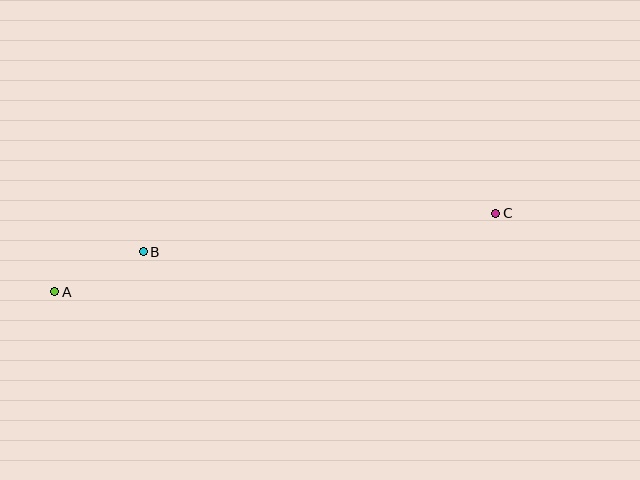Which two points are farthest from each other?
Points A and C are farthest from each other.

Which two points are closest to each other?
Points A and B are closest to each other.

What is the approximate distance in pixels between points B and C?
The distance between B and C is approximately 355 pixels.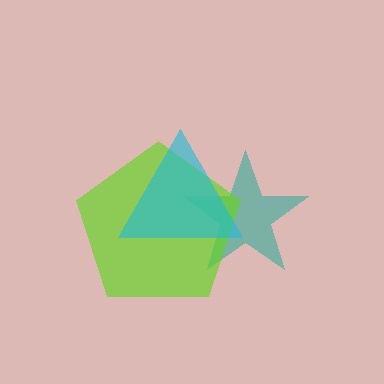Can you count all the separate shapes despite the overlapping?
Yes, there are 3 separate shapes.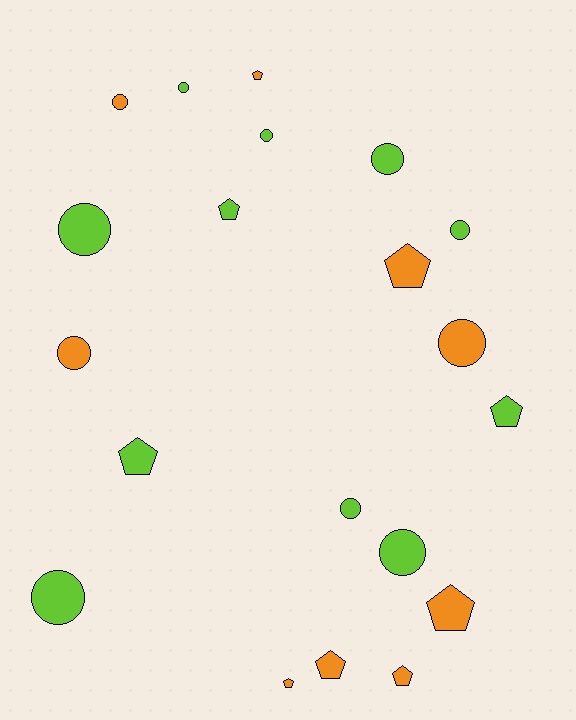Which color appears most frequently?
Lime, with 11 objects.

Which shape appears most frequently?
Circle, with 11 objects.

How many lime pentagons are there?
There are 3 lime pentagons.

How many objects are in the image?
There are 20 objects.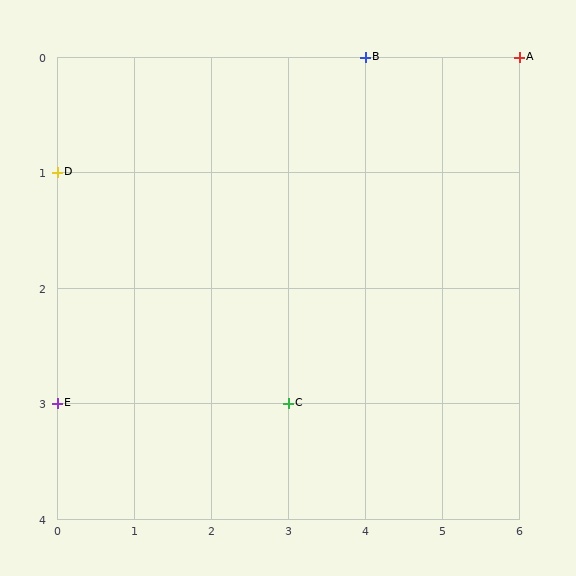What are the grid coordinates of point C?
Point C is at grid coordinates (3, 3).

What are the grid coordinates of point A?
Point A is at grid coordinates (6, 0).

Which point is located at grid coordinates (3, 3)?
Point C is at (3, 3).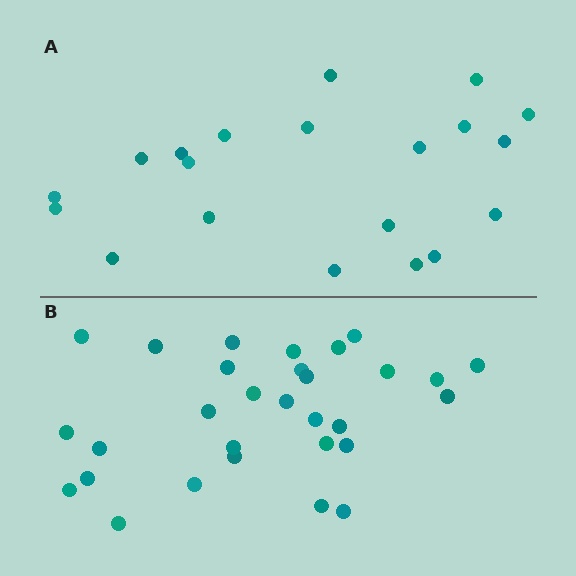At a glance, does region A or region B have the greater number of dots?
Region B (the bottom region) has more dots.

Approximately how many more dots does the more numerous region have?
Region B has roughly 10 or so more dots than region A.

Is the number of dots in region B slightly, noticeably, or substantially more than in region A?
Region B has substantially more. The ratio is roughly 1.5 to 1.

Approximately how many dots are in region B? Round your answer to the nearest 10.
About 30 dots.